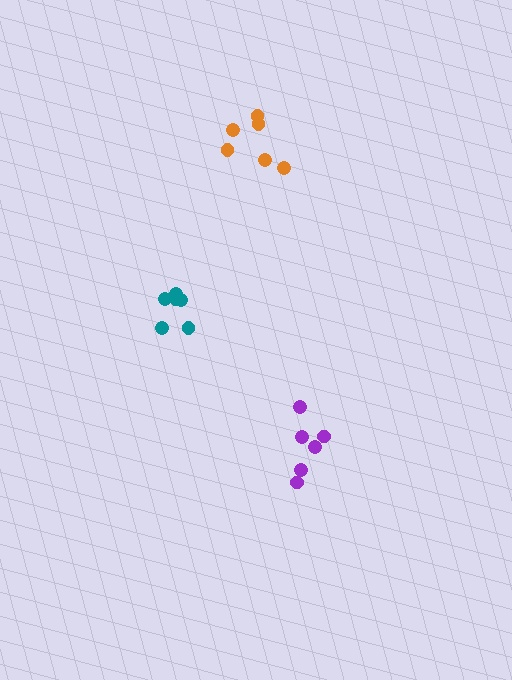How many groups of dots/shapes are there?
There are 3 groups.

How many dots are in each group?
Group 1: 6 dots, Group 2: 6 dots, Group 3: 6 dots (18 total).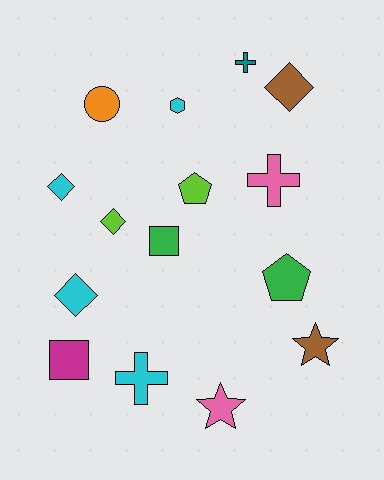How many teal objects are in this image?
There is 1 teal object.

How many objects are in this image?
There are 15 objects.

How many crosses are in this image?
There are 3 crosses.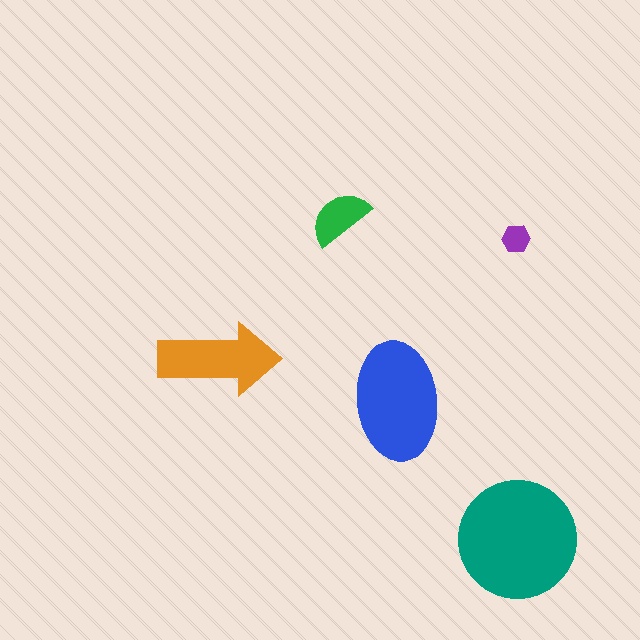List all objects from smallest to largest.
The purple hexagon, the green semicircle, the orange arrow, the blue ellipse, the teal circle.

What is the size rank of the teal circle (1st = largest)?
1st.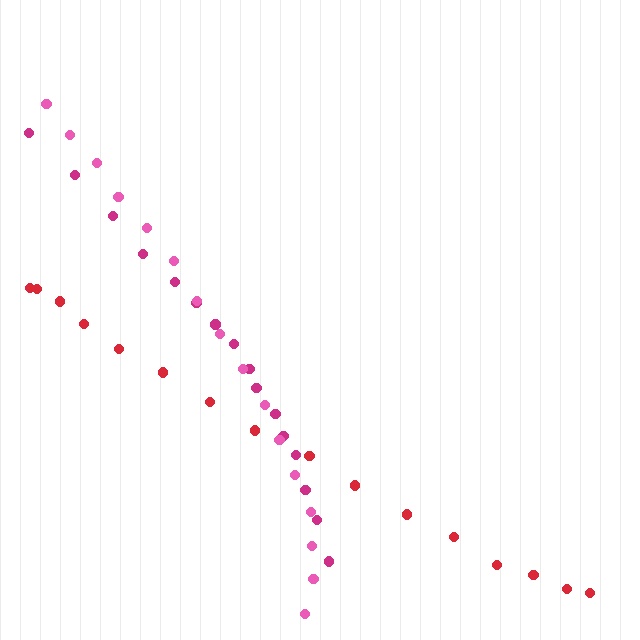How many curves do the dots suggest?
There are 3 distinct paths.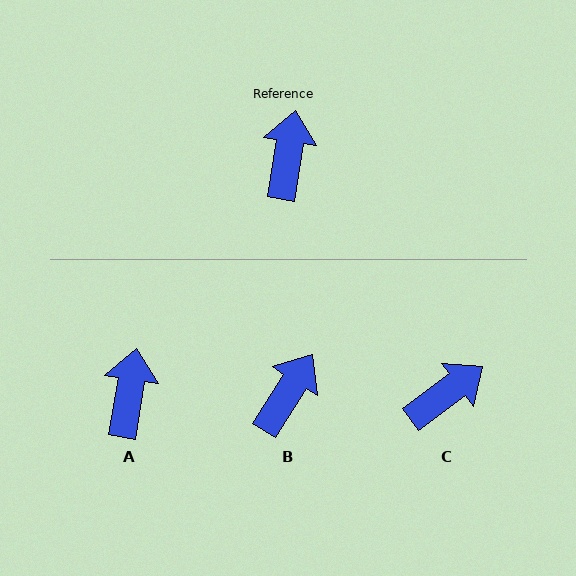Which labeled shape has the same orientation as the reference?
A.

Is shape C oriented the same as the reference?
No, it is off by about 45 degrees.